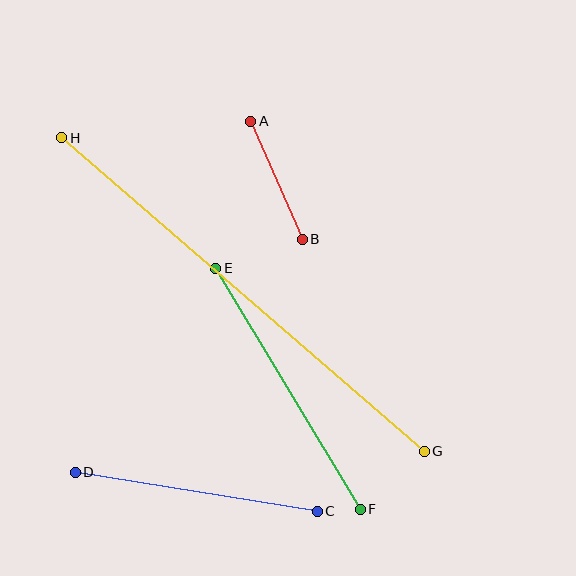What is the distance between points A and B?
The distance is approximately 129 pixels.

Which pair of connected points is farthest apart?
Points G and H are farthest apart.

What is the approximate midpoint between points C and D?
The midpoint is at approximately (196, 492) pixels.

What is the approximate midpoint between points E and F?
The midpoint is at approximately (288, 389) pixels.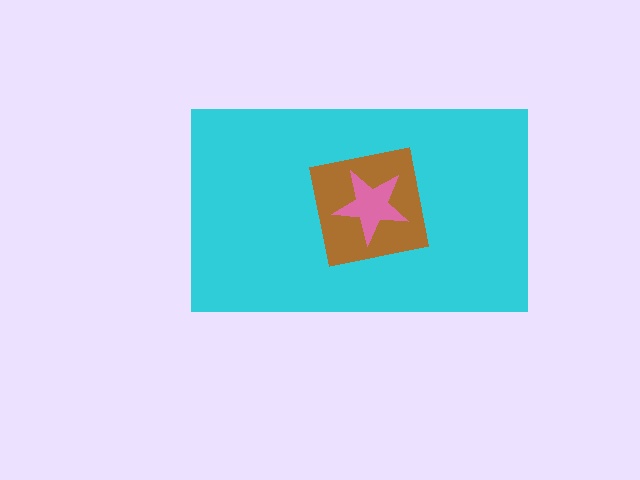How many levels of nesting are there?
3.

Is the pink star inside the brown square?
Yes.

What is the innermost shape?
The pink star.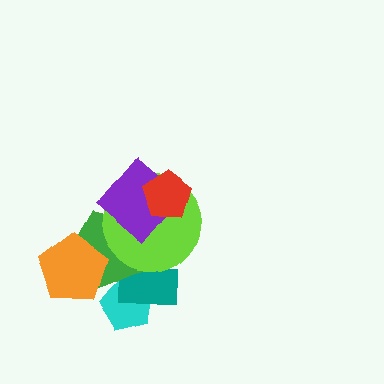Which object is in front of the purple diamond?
The red pentagon is in front of the purple diamond.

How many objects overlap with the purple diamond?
3 objects overlap with the purple diamond.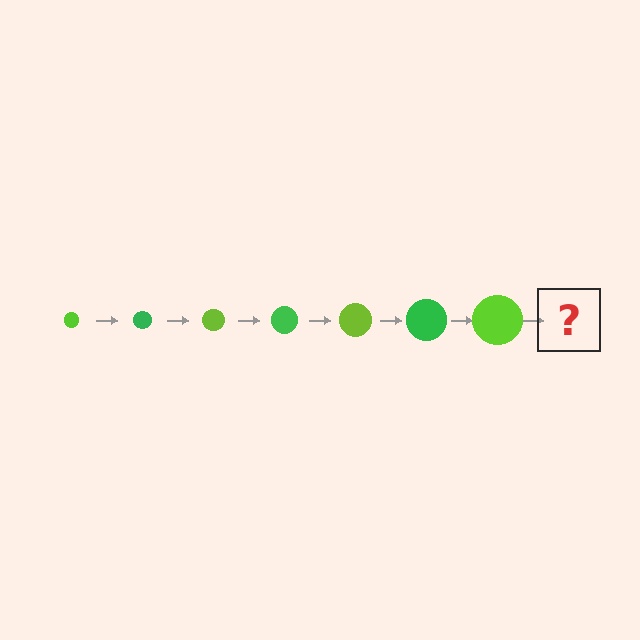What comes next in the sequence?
The next element should be a green circle, larger than the previous one.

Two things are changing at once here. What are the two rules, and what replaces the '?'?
The two rules are that the circle grows larger each step and the color cycles through lime and green. The '?' should be a green circle, larger than the previous one.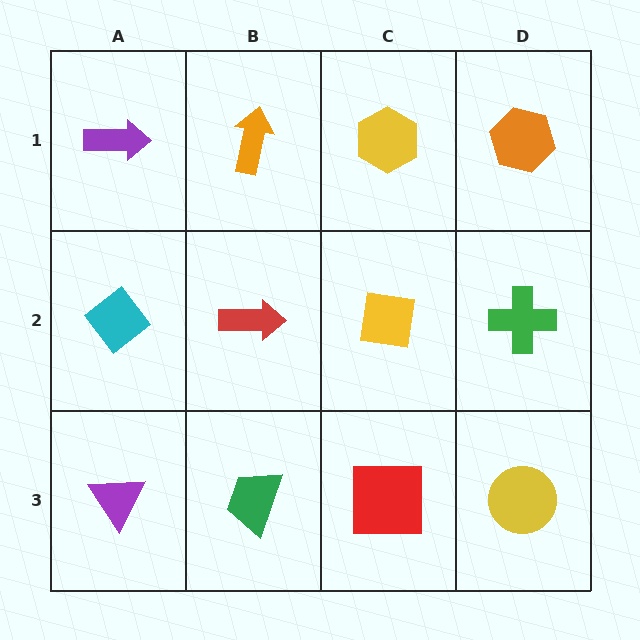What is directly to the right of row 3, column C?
A yellow circle.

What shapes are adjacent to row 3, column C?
A yellow square (row 2, column C), a green trapezoid (row 3, column B), a yellow circle (row 3, column D).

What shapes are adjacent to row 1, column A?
A cyan diamond (row 2, column A), an orange arrow (row 1, column B).